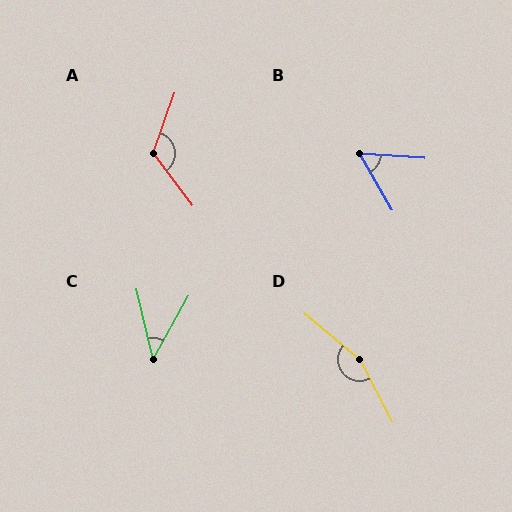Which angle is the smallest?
C, at approximately 42 degrees.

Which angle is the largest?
D, at approximately 157 degrees.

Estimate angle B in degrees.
Approximately 56 degrees.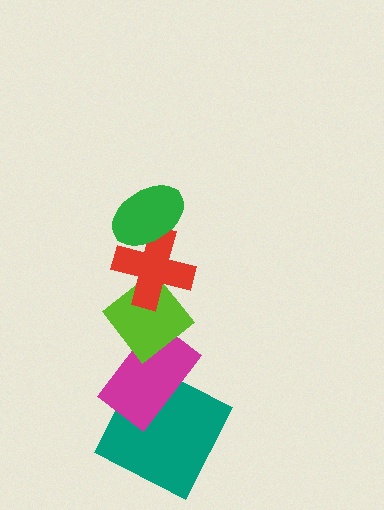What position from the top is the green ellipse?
The green ellipse is 1st from the top.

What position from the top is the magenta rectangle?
The magenta rectangle is 4th from the top.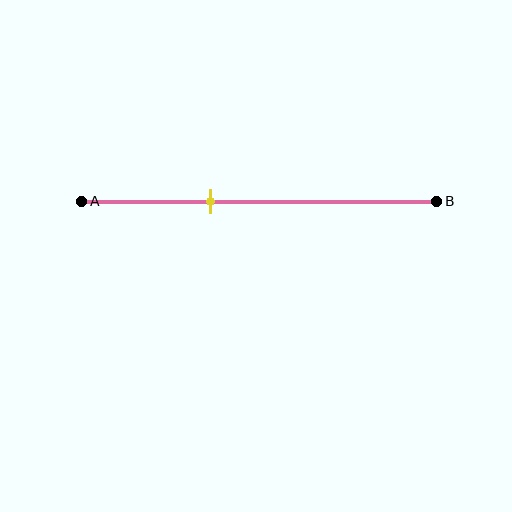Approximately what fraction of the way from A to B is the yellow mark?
The yellow mark is approximately 35% of the way from A to B.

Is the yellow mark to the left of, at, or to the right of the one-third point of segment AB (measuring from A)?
The yellow mark is to the right of the one-third point of segment AB.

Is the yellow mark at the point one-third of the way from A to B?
No, the mark is at about 35% from A, not at the 33% one-third point.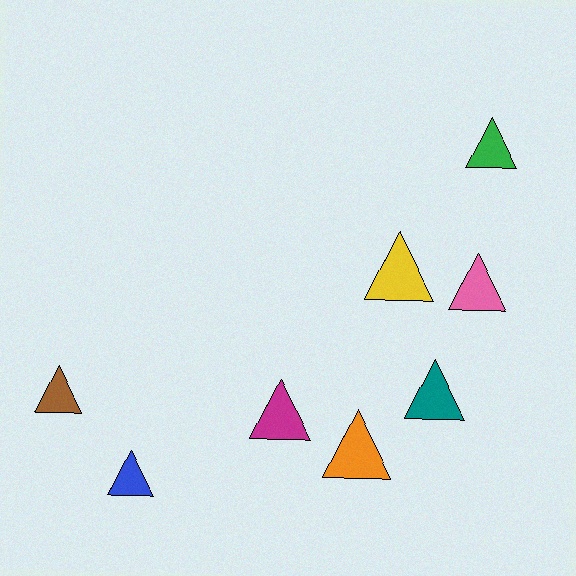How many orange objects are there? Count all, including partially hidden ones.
There is 1 orange object.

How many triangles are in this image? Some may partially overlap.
There are 8 triangles.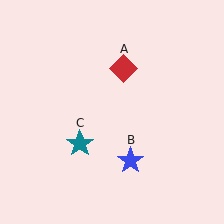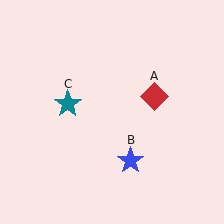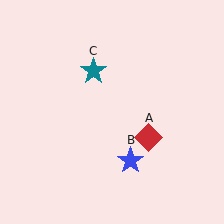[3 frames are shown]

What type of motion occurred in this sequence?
The red diamond (object A), teal star (object C) rotated clockwise around the center of the scene.